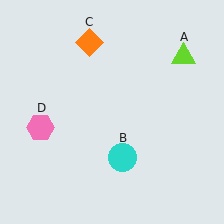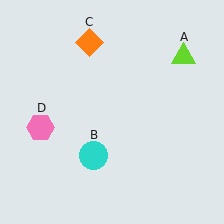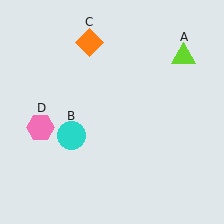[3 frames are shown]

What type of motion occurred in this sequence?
The cyan circle (object B) rotated clockwise around the center of the scene.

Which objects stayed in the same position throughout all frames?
Lime triangle (object A) and orange diamond (object C) and pink hexagon (object D) remained stationary.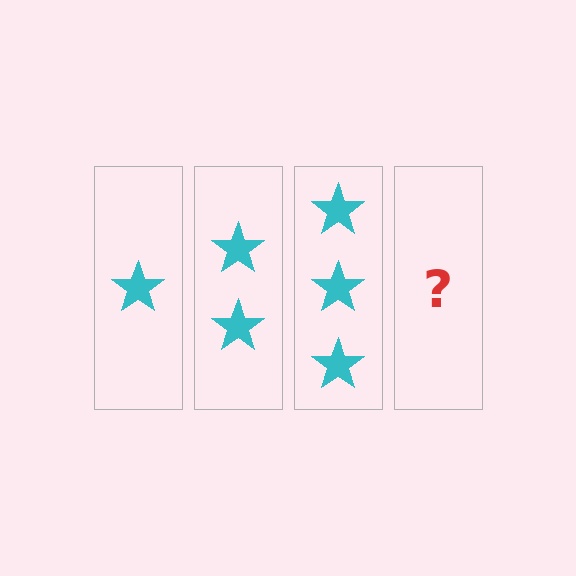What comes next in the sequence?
The next element should be 4 stars.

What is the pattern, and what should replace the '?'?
The pattern is that each step adds one more star. The '?' should be 4 stars.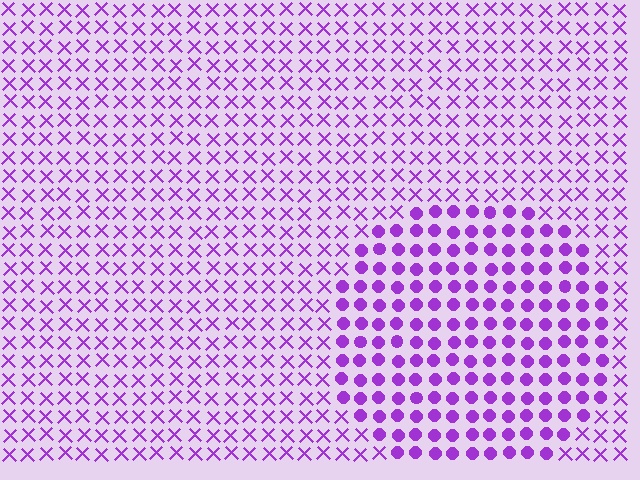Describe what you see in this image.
The image is filled with small purple elements arranged in a uniform grid. A circle-shaped region contains circles, while the surrounding area contains X marks. The boundary is defined purely by the change in element shape.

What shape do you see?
I see a circle.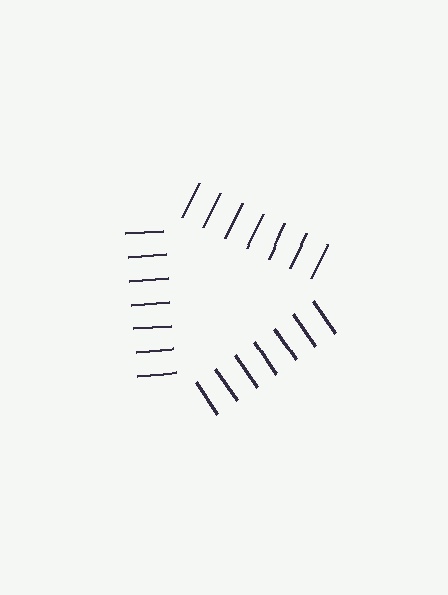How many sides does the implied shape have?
3 sides — the line-ends trace a triangle.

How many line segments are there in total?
21 — 7 along each of the 3 edges.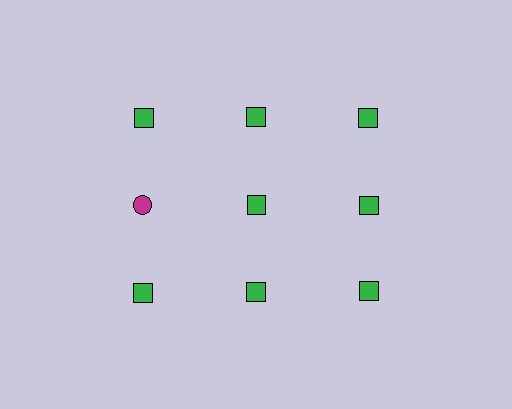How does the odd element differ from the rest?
It differs in both color (magenta instead of green) and shape (circle instead of square).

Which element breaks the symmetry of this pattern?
The magenta circle in the second row, leftmost column breaks the symmetry. All other shapes are green squares.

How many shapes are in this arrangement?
There are 9 shapes arranged in a grid pattern.